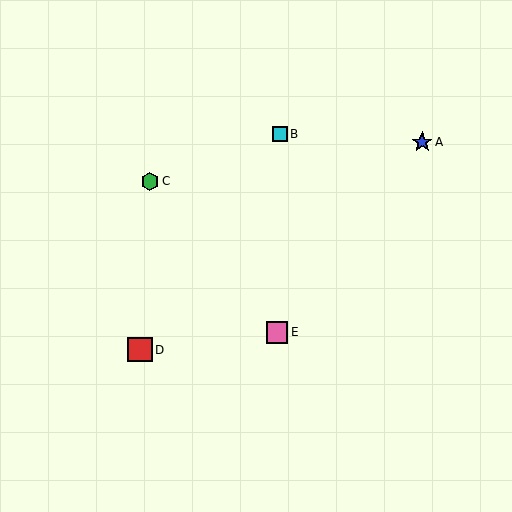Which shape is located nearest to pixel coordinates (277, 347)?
The pink square (labeled E) at (277, 332) is nearest to that location.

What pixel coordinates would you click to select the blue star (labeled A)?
Click at (422, 142) to select the blue star A.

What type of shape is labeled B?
Shape B is a cyan square.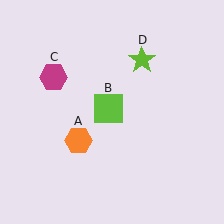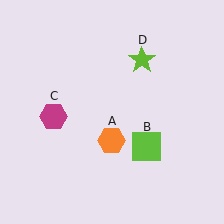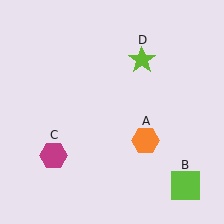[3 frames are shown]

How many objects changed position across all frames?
3 objects changed position: orange hexagon (object A), lime square (object B), magenta hexagon (object C).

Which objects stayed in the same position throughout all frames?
Lime star (object D) remained stationary.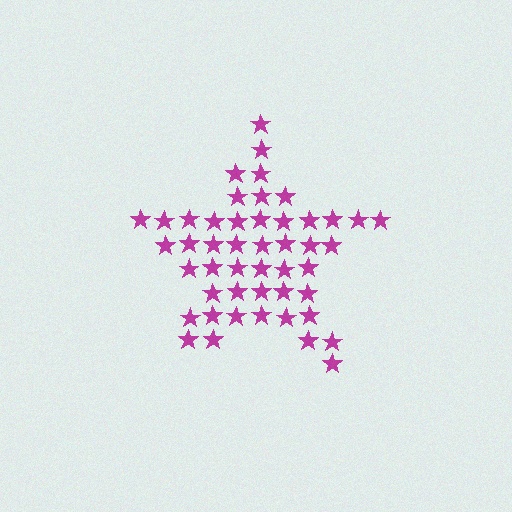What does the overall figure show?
The overall figure shows a star.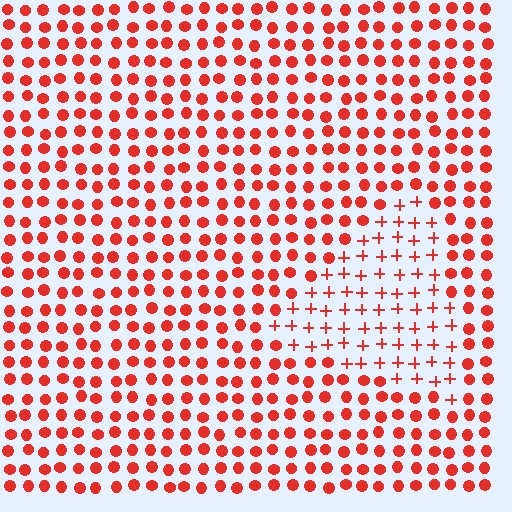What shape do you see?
I see a triangle.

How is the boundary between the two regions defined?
The boundary is defined by a change in element shape: plus signs inside vs. circles outside. All elements share the same color and spacing.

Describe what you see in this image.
The image is filled with small red elements arranged in a uniform grid. A triangle-shaped region contains plus signs, while the surrounding area contains circles. The boundary is defined purely by the change in element shape.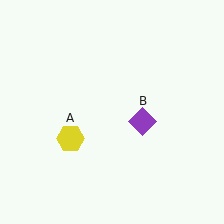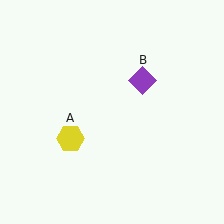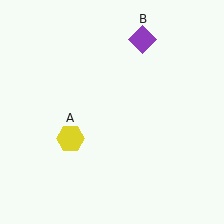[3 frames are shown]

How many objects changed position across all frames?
1 object changed position: purple diamond (object B).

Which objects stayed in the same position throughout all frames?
Yellow hexagon (object A) remained stationary.